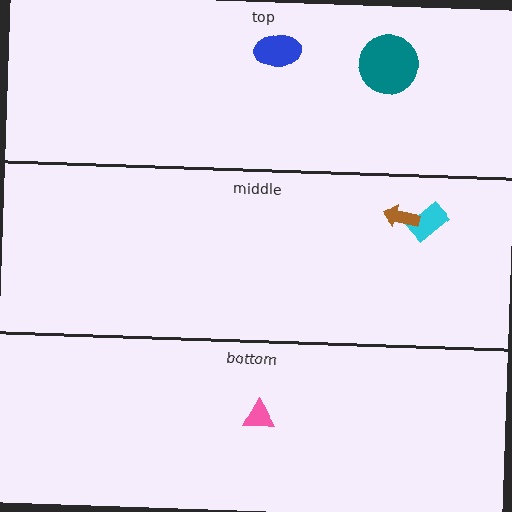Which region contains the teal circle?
The top region.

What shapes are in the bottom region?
The pink triangle.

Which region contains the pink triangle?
The bottom region.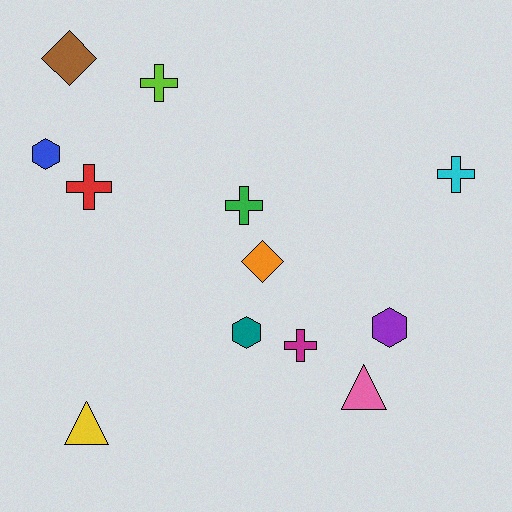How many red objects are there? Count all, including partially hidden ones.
There is 1 red object.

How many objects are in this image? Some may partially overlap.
There are 12 objects.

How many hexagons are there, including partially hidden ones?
There are 3 hexagons.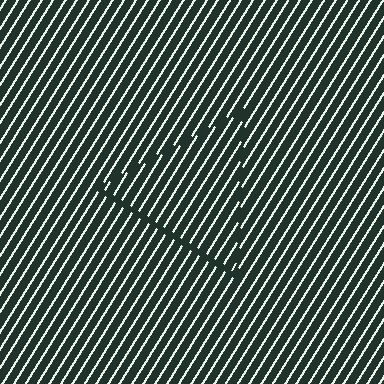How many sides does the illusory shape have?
3 sides — the line-ends trace a triangle.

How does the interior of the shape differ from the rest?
The interior of the shape contains the same grating, shifted by half a period — the contour is defined by the phase discontinuity where line-ends from the inner and outer gratings abut.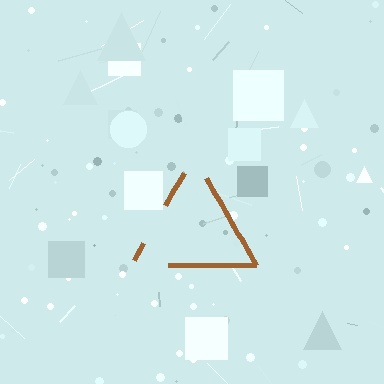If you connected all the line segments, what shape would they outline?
They would outline a triangle.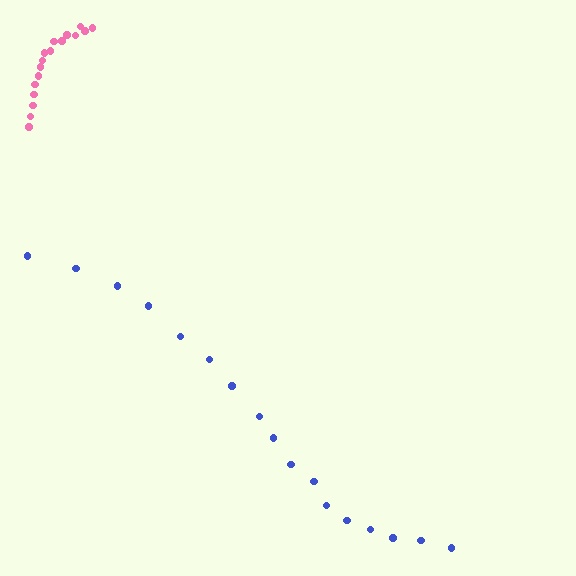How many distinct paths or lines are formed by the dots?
There are 2 distinct paths.